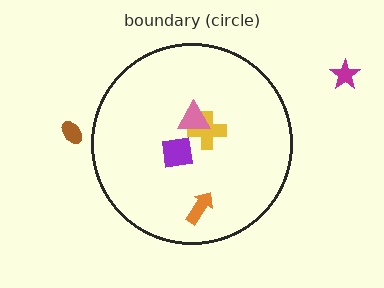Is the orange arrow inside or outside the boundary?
Inside.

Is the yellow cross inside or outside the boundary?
Inside.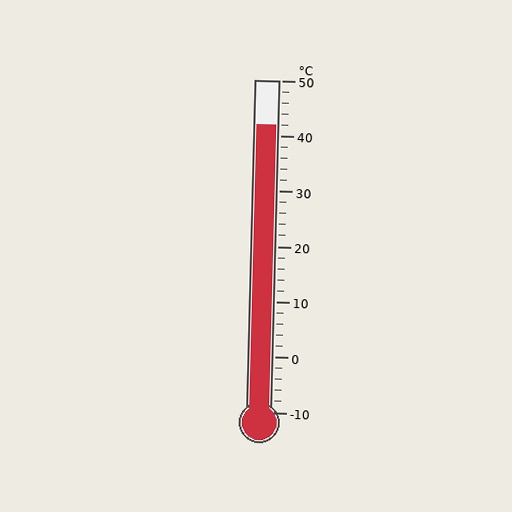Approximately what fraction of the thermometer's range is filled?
The thermometer is filled to approximately 85% of its range.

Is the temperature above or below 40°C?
The temperature is above 40°C.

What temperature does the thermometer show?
The thermometer shows approximately 42°C.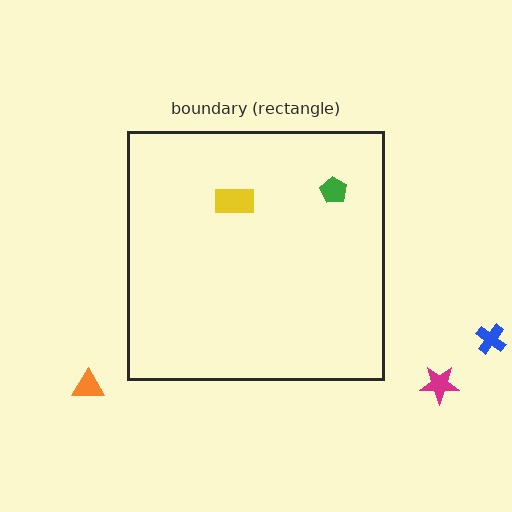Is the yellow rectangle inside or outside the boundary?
Inside.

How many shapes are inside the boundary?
2 inside, 3 outside.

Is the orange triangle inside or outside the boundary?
Outside.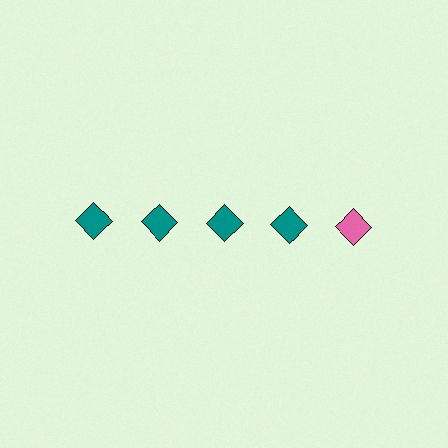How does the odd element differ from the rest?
It has a different color: pink instead of teal.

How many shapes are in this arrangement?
There are 5 shapes arranged in a grid pattern.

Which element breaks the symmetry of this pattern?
The pink diamond in the top row, rightmost column breaks the symmetry. All other shapes are teal diamonds.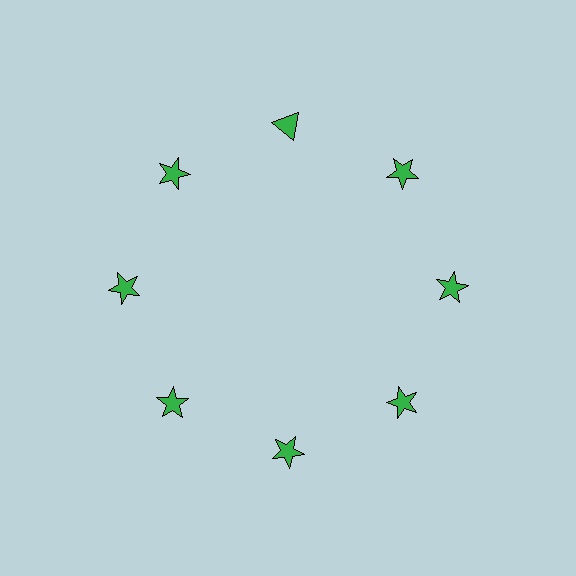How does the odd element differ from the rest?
It has a different shape: triangle instead of star.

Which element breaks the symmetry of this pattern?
The green triangle at roughly the 12 o'clock position breaks the symmetry. All other shapes are green stars.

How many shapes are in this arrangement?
There are 8 shapes arranged in a ring pattern.